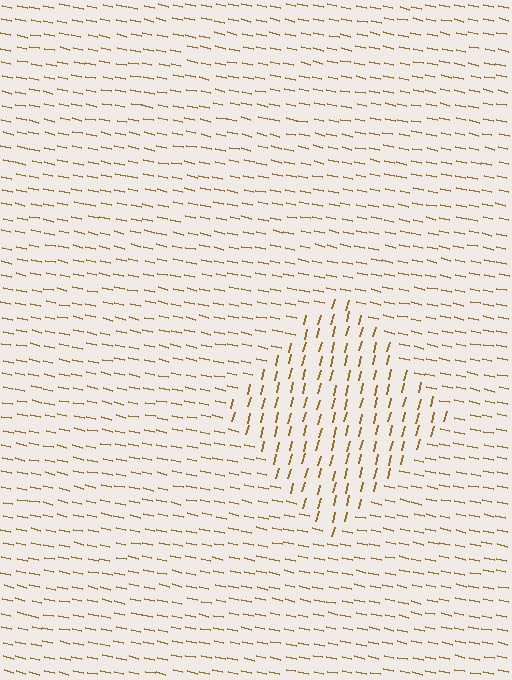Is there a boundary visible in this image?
Yes, there is a texture boundary formed by a change in line orientation.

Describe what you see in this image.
The image is filled with small brown line segments. A diamond region in the image has lines oriented differently from the surrounding lines, creating a visible texture boundary.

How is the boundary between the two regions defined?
The boundary is defined purely by a change in line orientation (approximately 88 degrees difference). All lines are the same color and thickness.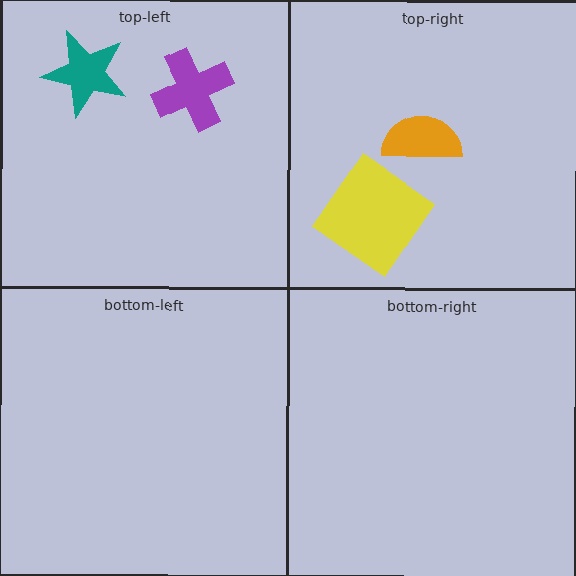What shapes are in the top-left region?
The purple cross, the teal star.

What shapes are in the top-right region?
The orange semicircle, the yellow diamond.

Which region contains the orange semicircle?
The top-right region.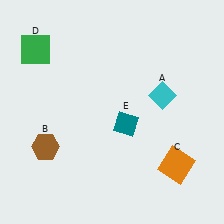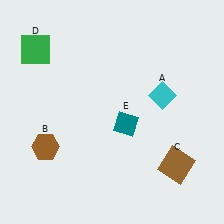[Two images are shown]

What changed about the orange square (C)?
In Image 1, C is orange. In Image 2, it changed to brown.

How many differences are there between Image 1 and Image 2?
There is 1 difference between the two images.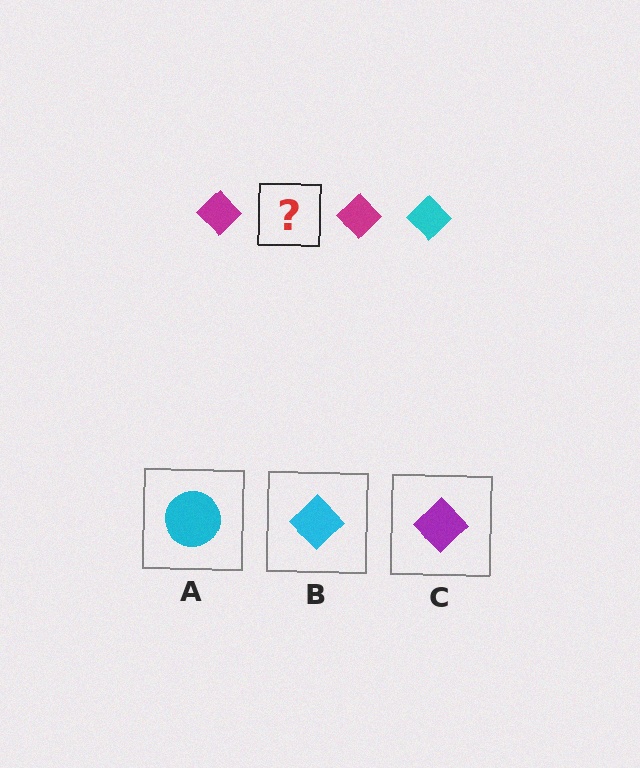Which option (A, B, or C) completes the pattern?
B.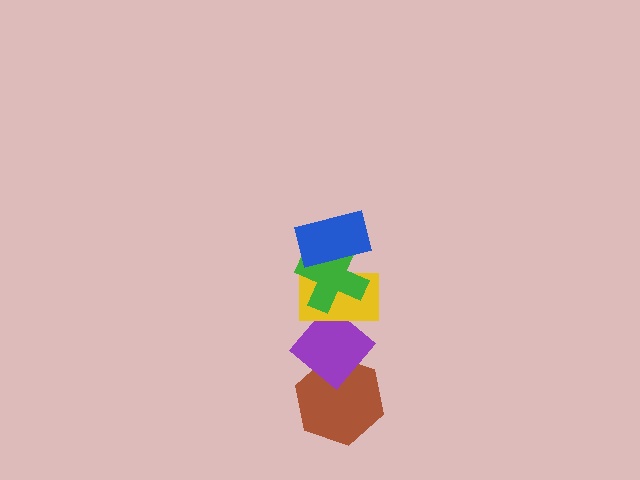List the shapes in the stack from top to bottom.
From top to bottom: the blue rectangle, the green cross, the yellow rectangle, the purple diamond, the brown hexagon.